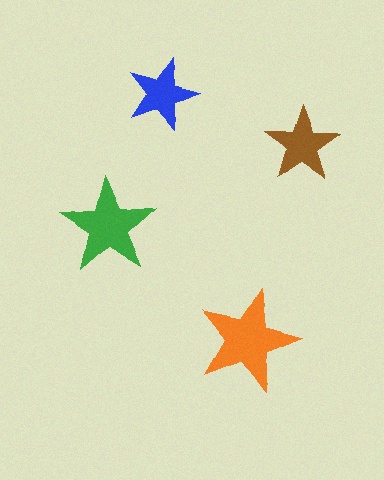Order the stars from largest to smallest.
the orange one, the green one, the brown one, the blue one.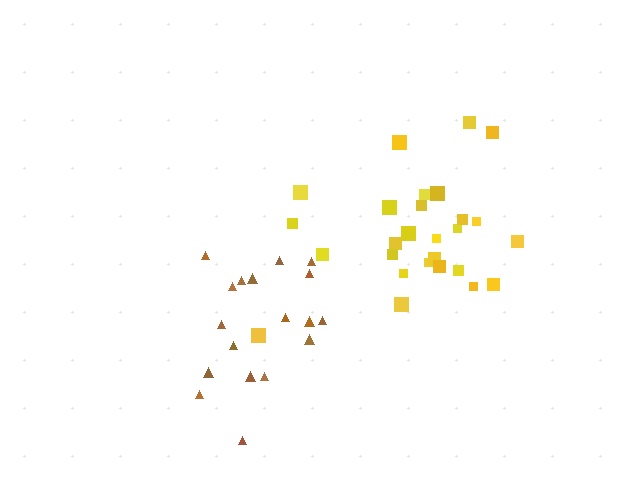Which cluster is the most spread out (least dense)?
Brown.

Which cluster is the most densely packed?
Yellow.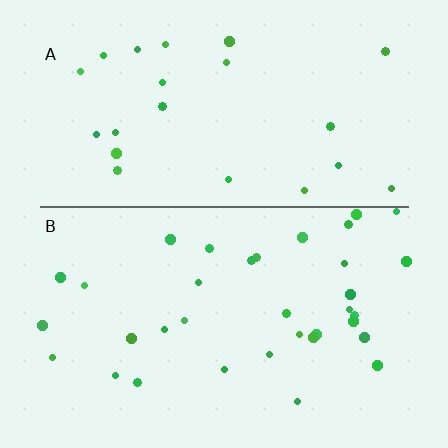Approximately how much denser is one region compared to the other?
Approximately 1.5× — region B over region A.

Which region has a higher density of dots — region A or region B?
B (the bottom).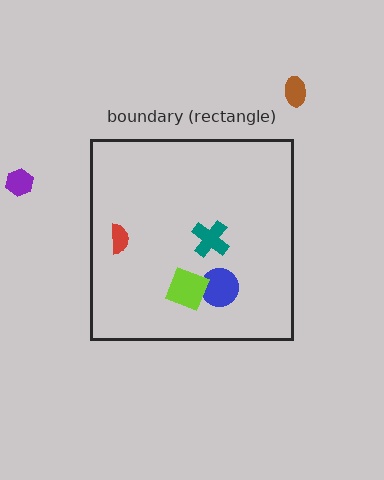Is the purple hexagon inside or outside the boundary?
Outside.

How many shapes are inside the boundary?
4 inside, 2 outside.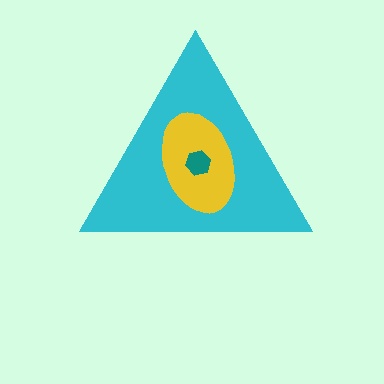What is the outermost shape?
The cyan triangle.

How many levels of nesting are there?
3.